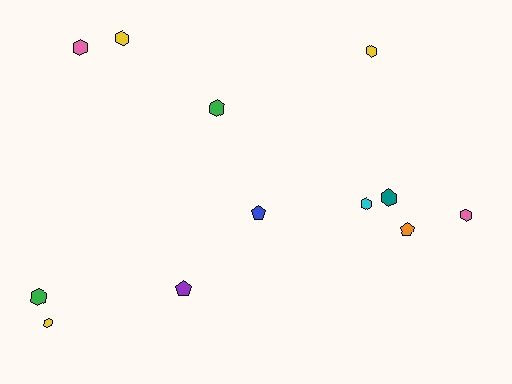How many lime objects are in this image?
There are no lime objects.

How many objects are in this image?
There are 12 objects.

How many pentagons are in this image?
There are 3 pentagons.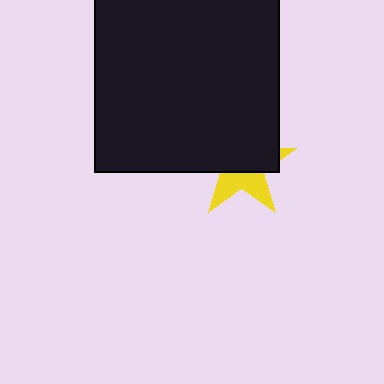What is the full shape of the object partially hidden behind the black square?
The partially hidden object is a yellow star.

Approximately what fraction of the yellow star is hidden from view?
Roughly 61% of the yellow star is hidden behind the black square.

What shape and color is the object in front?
The object in front is a black square.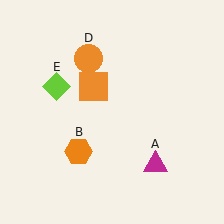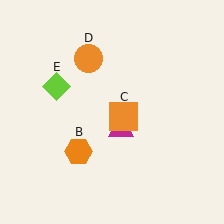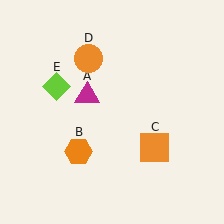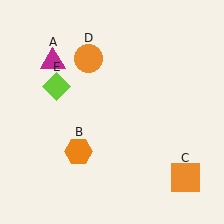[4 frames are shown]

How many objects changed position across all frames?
2 objects changed position: magenta triangle (object A), orange square (object C).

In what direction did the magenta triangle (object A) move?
The magenta triangle (object A) moved up and to the left.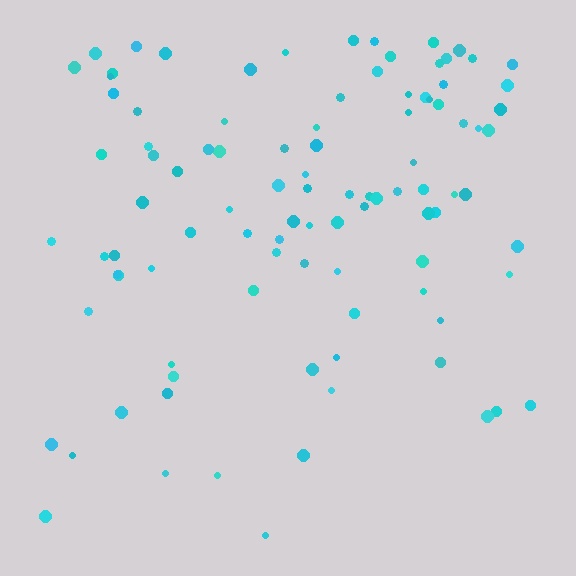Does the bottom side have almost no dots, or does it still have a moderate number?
Still a moderate number, just noticeably fewer than the top.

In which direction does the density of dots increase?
From bottom to top, with the top side densest.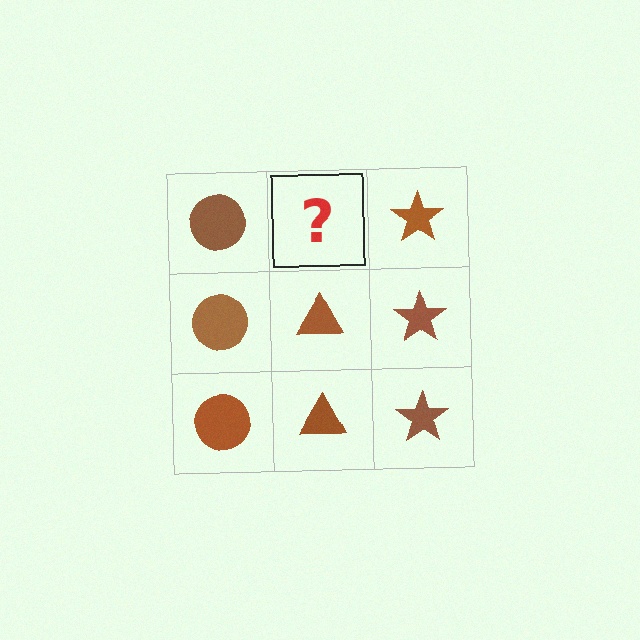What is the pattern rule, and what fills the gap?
The rule is that each column has a consistent shape. The gap should be filled with a brown triangle.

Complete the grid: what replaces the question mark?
The question mark should be replaced with a brown triangle.